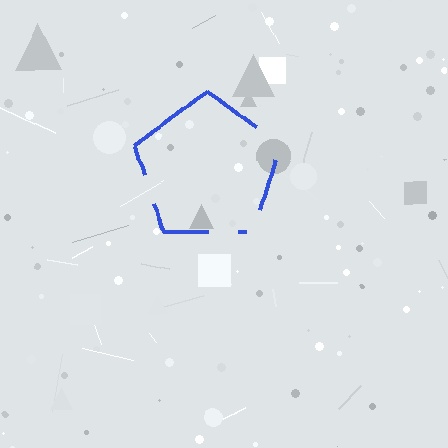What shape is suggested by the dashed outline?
The dashed outline suggests a pentagon.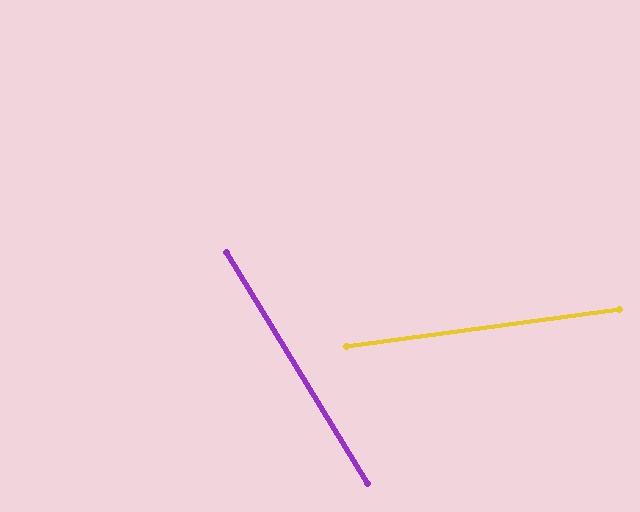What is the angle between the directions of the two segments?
Approximately 66 degrees.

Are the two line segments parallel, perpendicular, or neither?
Neither parallel nor perpendicular — they differ by about 66°.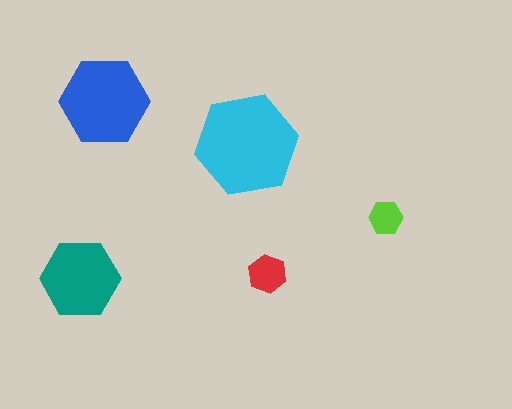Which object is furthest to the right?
The lime hexagon is rightmost.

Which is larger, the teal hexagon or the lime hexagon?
The teal one.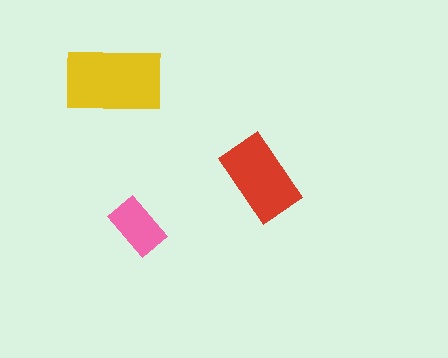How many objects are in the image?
There are 3 objects in the image.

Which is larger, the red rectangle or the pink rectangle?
The red one.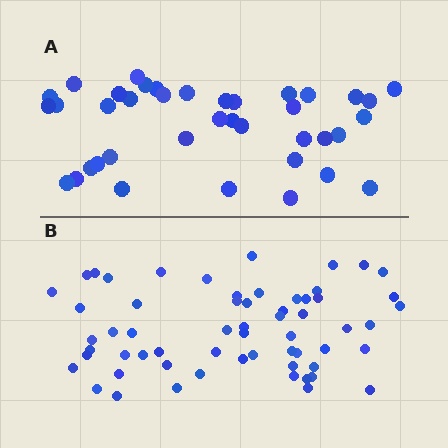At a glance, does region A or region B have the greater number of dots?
Region B (the bottom region) has more dots.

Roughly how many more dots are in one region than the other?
Region B has approximately 20 more dots than region A.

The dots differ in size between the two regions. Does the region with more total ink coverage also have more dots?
No. Region A has more total ink coverage because its dots are larger, but region B actually contains more individual dots. Total area can be misleading — the number of items is what matters here.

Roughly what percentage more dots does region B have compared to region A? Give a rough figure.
About 55% more.